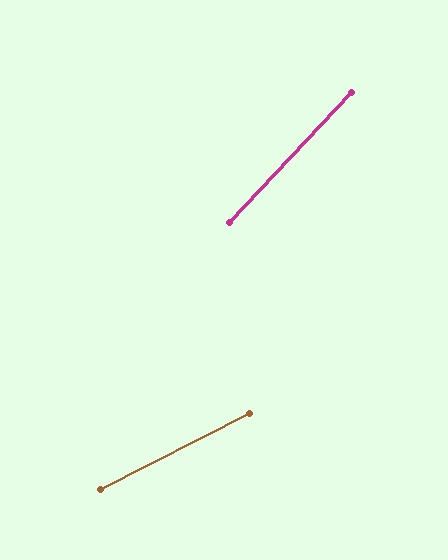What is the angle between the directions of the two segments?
Approximately 20 degrees.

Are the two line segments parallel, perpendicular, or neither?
Neither parallel nor perpendicular — they differ by about 20°.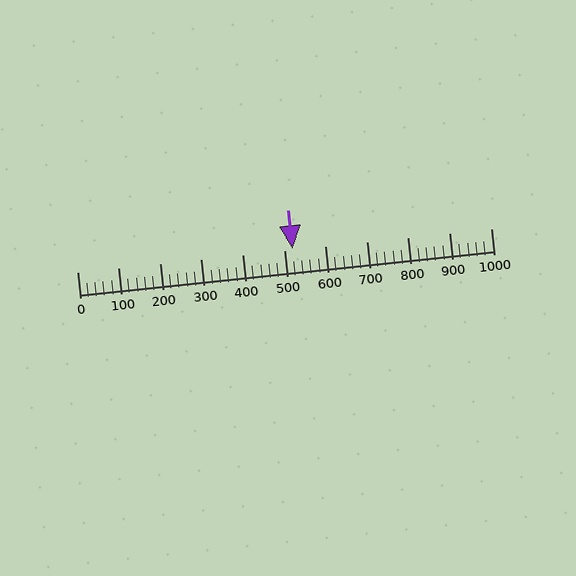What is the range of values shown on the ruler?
The ruler shows values from 0 to 1000.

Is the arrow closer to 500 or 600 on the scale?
The arrow is closer to 500.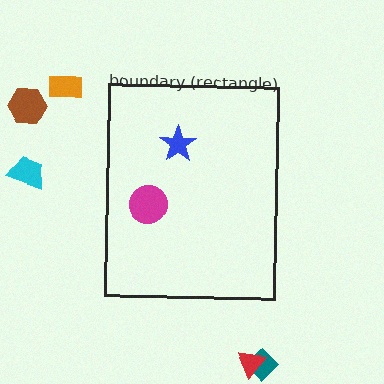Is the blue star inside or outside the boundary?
Inside.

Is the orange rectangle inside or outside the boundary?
Outside.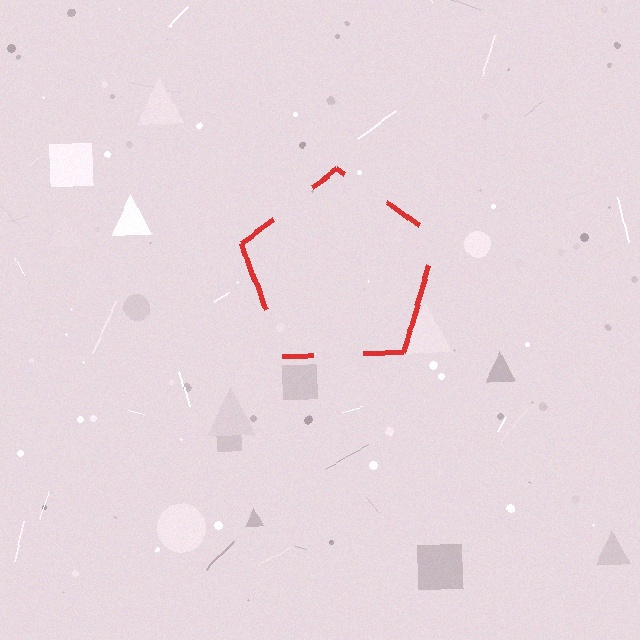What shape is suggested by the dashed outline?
The dashed outline suggests a pentagon.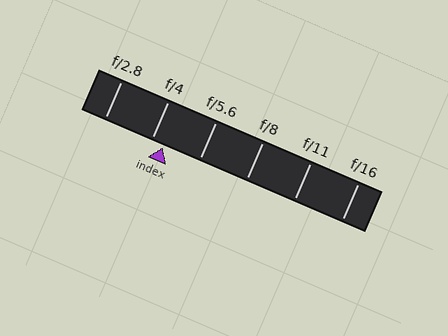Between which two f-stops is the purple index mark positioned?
The index mark is between f/4 and f/5.6.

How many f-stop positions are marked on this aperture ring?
There are 6 f-stop positions marked.